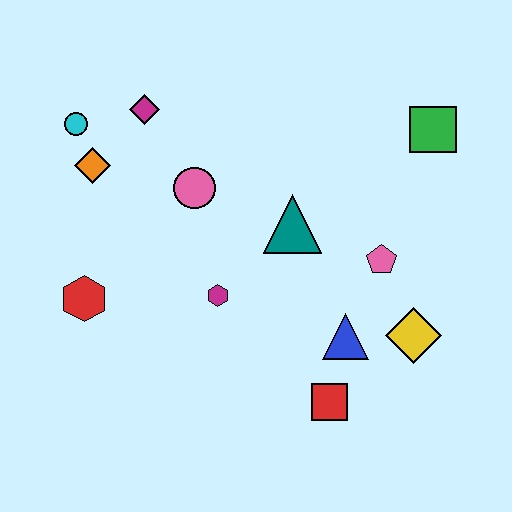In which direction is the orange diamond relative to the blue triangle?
The orange diamond is to the left of the blue triangle.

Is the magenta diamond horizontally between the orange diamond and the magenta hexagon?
Yes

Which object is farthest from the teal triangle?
The cyan circle is farthest from the teal triangle.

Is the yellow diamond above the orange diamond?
No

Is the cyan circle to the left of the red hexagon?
Yes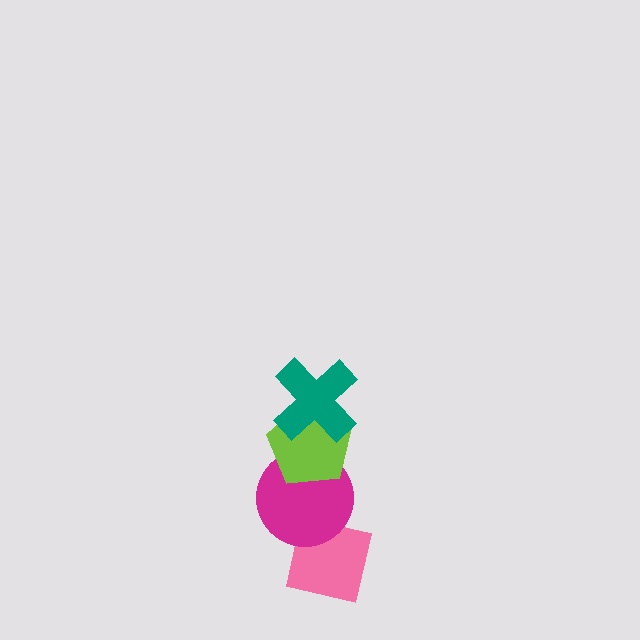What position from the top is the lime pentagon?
The lime pentagon is 2nd from the top.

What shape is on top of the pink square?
The magenta circle is on top of the pink square.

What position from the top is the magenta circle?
The magenta circle is 3rd from the top.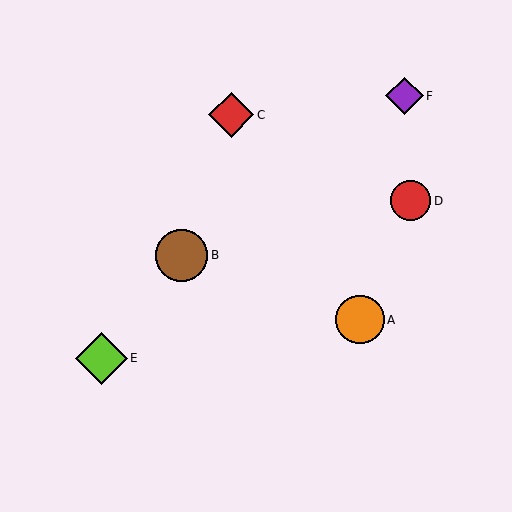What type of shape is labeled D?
Shape D is a red circle.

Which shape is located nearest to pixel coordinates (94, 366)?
The lime diamond (labeled E) at (102, 358) is nearest to that location.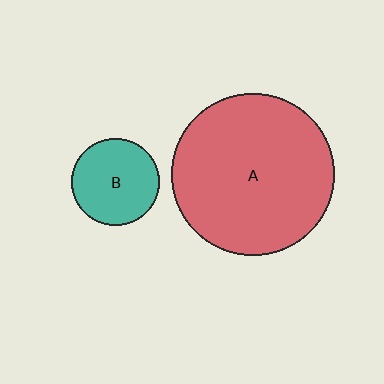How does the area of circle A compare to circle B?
Approximately 3.4 times.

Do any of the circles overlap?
No, none of the circles overlap.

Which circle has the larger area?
Circle A (red).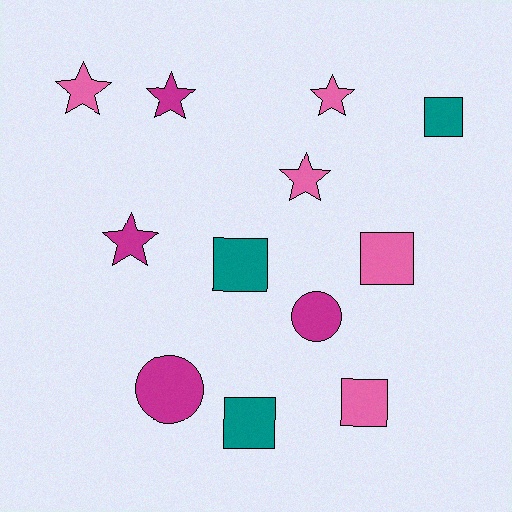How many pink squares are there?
There are 2 pink squares.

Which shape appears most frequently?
Square, with 5 objects.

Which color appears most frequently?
Pink, with 5 objects.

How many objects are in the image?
There are 12 objects.